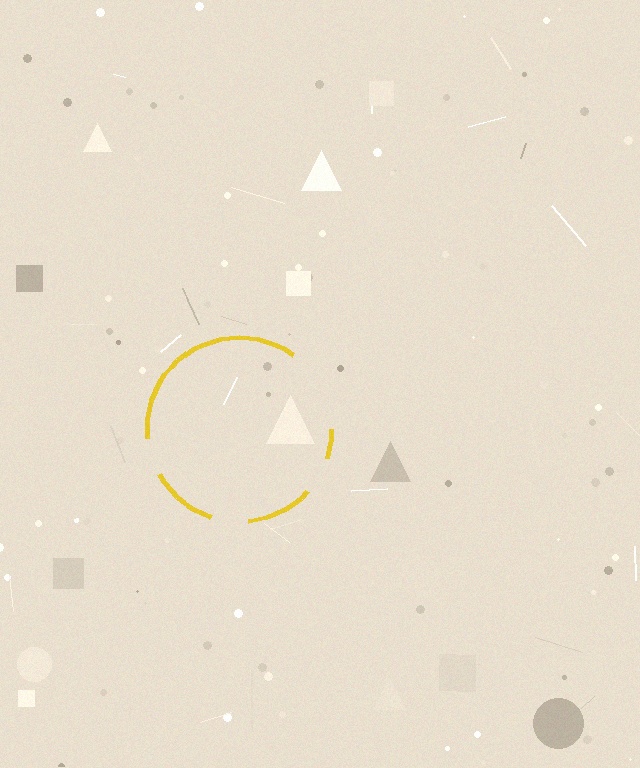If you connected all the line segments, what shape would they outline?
They would outline a circle.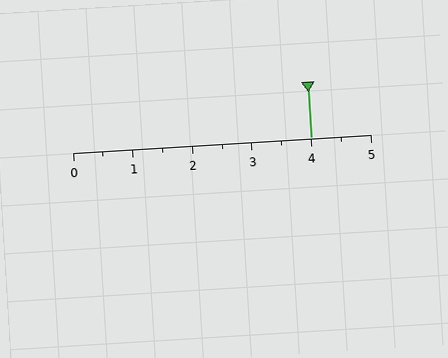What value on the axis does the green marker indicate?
The marker indicates approximately 4.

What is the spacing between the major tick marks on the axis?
The major ticks are spaced 1 apart.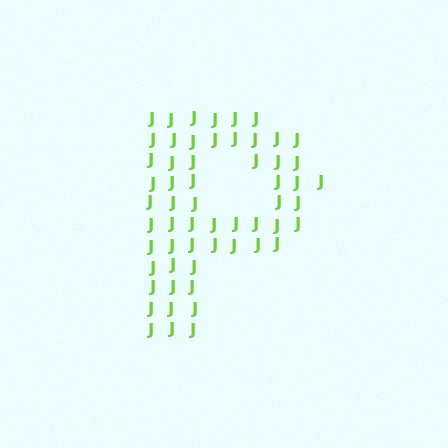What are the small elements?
The small elements are letter J's.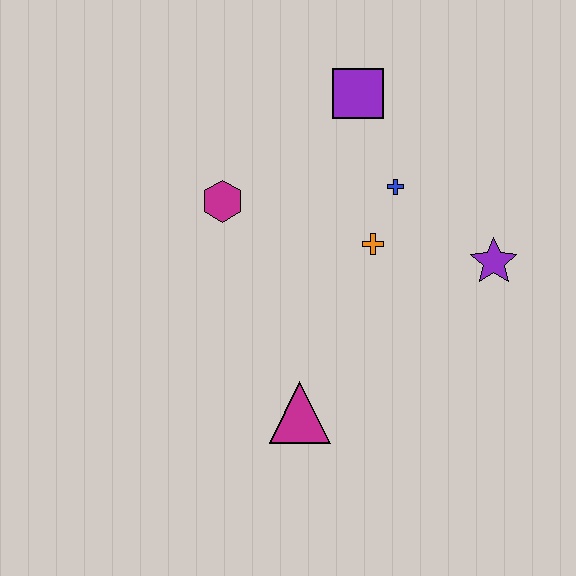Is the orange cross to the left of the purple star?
Yes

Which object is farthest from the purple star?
The magenta hexagon is farthest from the purple star.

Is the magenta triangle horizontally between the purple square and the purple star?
No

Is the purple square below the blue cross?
No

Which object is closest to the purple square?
The blue cross is closest to the purple square.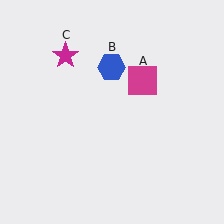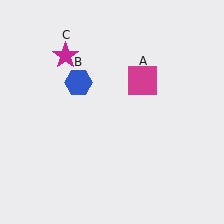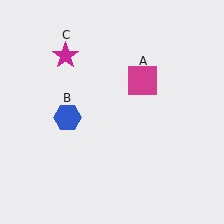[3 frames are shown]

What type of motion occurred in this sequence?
The blue hexagon (object B) rotated counterclockwise around the center of the scene.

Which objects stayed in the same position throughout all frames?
Magenta square (object A) and magenta star (object C) remained stationary.